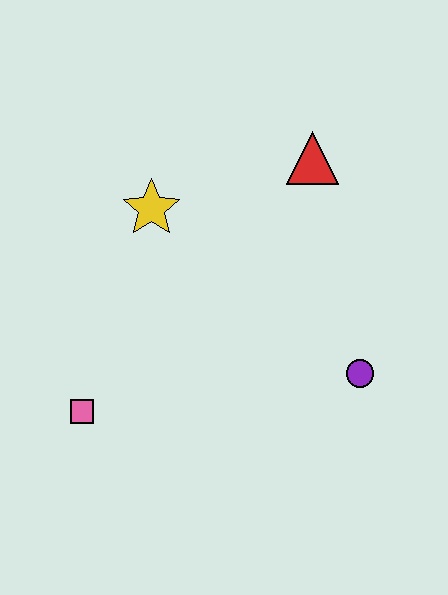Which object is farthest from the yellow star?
The purple circle is farthest from the yellow star.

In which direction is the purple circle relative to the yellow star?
The purple circle is to the right of the yellow star.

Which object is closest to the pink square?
The yellow star is closest to the pink square.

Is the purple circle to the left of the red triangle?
No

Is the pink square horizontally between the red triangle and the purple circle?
No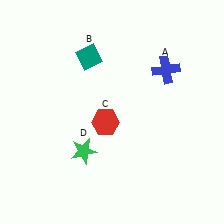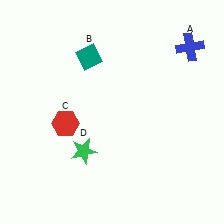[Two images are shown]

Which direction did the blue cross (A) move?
The blue cross (A) moved right.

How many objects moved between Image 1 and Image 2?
2 objects moved between the two images.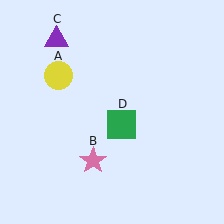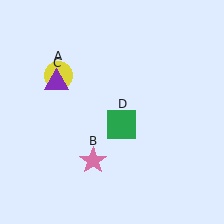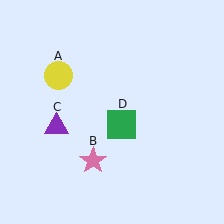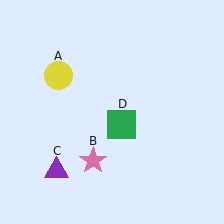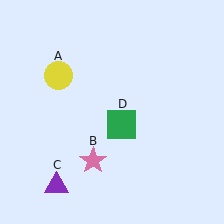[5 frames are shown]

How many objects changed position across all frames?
1 object changed position: purple triangle (object C).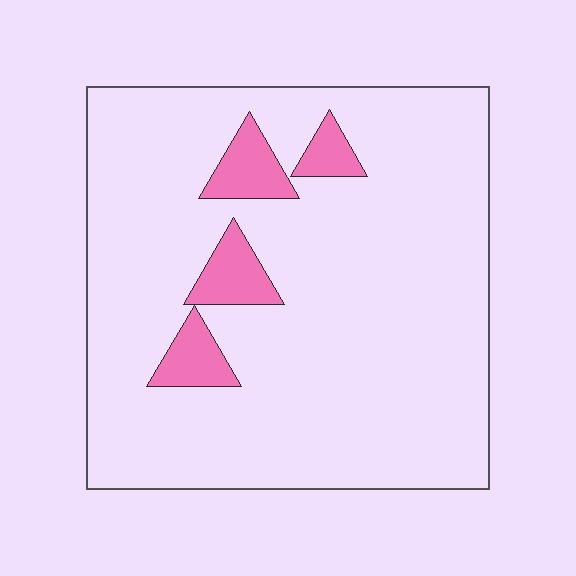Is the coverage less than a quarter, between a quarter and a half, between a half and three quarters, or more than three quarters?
Less than a quarter.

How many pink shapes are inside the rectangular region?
4.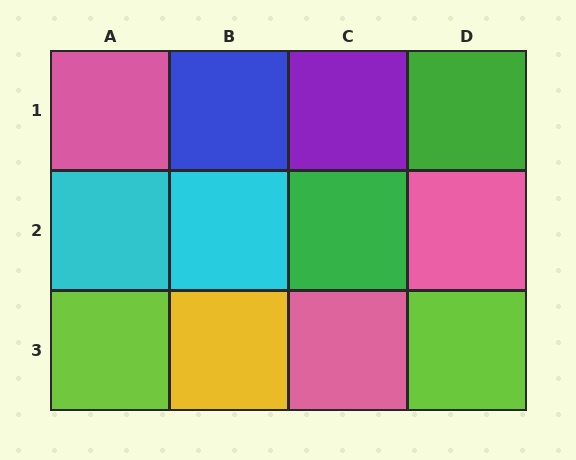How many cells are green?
2 cells are green.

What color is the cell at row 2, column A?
Cyan.